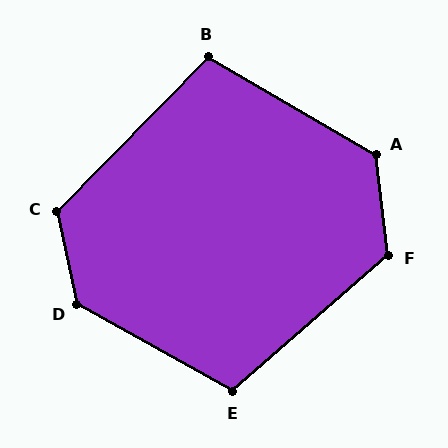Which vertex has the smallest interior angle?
B, at approximately 104 degrees.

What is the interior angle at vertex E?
Approximately 110 degrees (obtuse).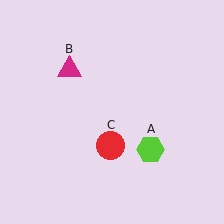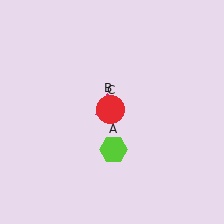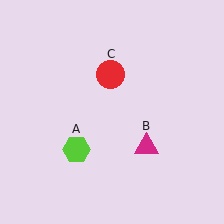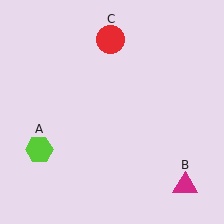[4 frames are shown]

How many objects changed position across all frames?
3 objects changed position: lime hexagon (object A), magenta triangle (object B), red circle (object C).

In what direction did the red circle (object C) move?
The red circle (object C) moved up.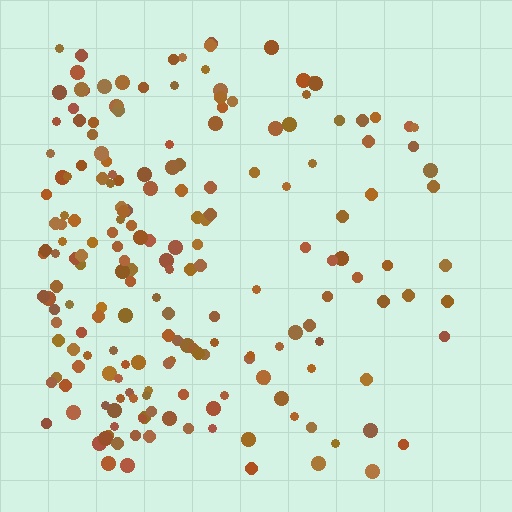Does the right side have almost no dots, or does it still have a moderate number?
Still a moderate number, just noticeably fewer than the left.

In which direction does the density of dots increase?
From right to left, with the left side densest.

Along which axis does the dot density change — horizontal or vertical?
Horizontal.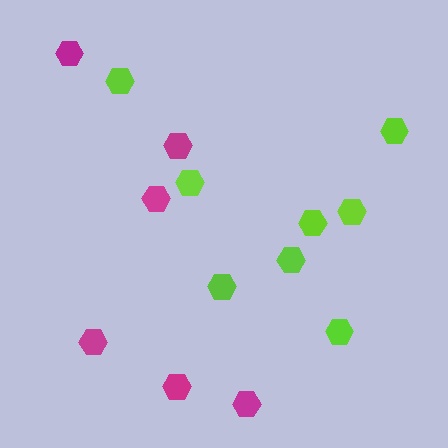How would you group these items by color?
There are 2 groups: one group of magenta hexagons (6) and one group of lime hexagons (8).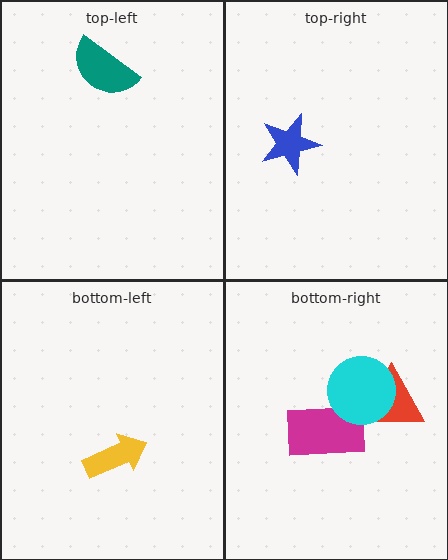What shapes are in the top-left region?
The teal semicircle.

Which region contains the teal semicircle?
The top-left region.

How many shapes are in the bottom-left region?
1.